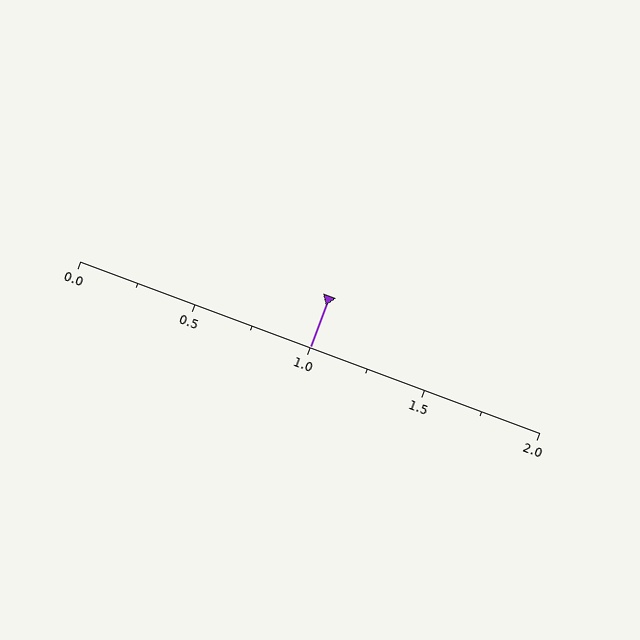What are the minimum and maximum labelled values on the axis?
The axis runs from 0.0 to 2.0.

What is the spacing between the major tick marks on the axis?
The major ticks are spaced 0.5 apart.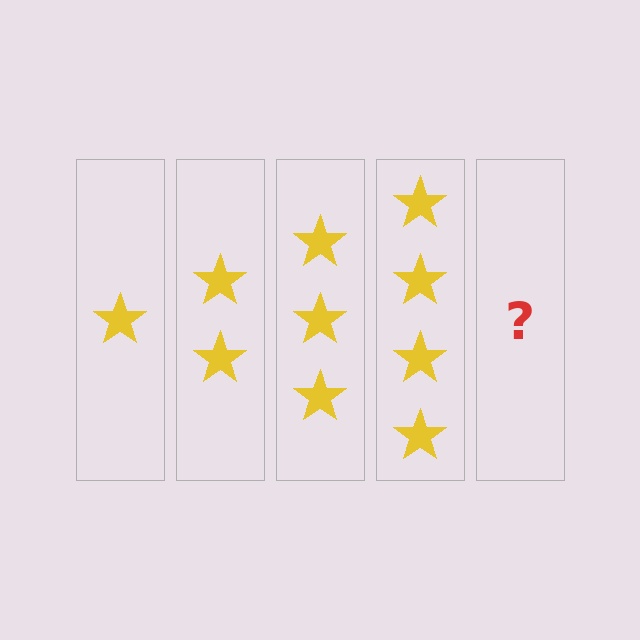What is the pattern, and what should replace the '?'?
The pattern is that each step adds one more star. The '?' should be 5 stars.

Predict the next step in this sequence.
The next step is 5 stars.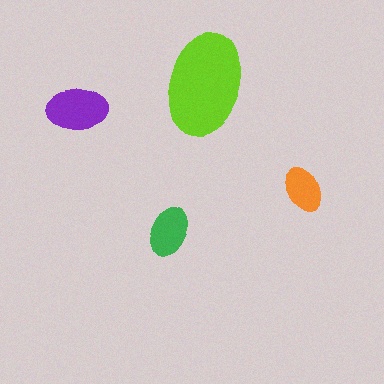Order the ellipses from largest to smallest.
the lime one, the purple one, the green one, the orange one.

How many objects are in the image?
There are 4 objects in the image.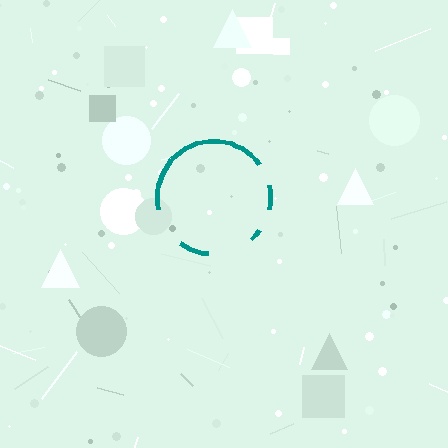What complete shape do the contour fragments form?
The contour fragments form a circle.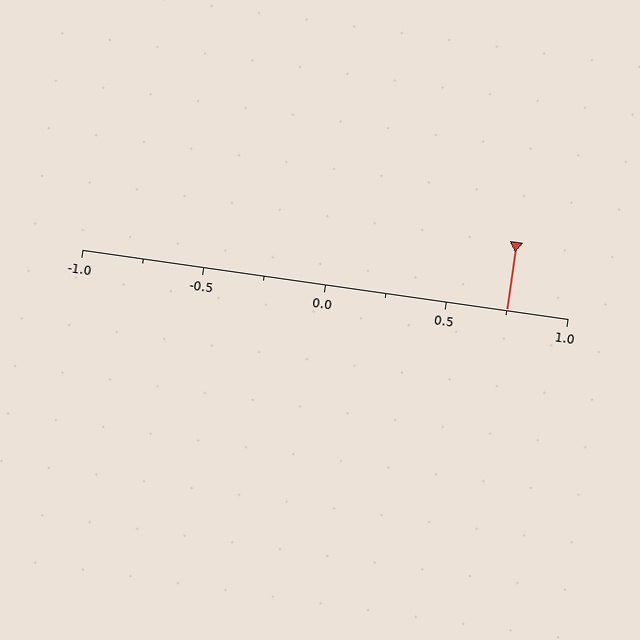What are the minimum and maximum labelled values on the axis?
The axis runs from -1.0 to 1.0.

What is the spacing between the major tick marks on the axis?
The major ticks are spaced 0.5 apart.